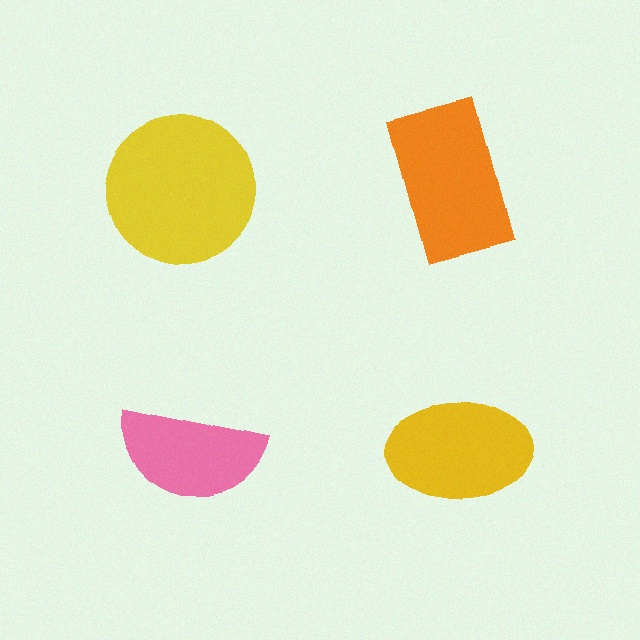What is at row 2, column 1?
A pink semicircle.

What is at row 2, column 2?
A yellow ellipse.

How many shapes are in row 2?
2 shapes.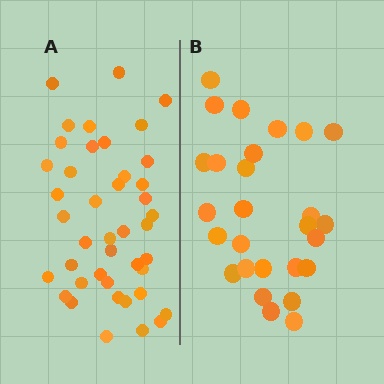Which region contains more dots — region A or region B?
Region A (the left region) has more dots.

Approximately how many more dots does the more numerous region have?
Region A has approximately 15 more dots than region B.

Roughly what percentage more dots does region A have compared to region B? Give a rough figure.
About 55% more.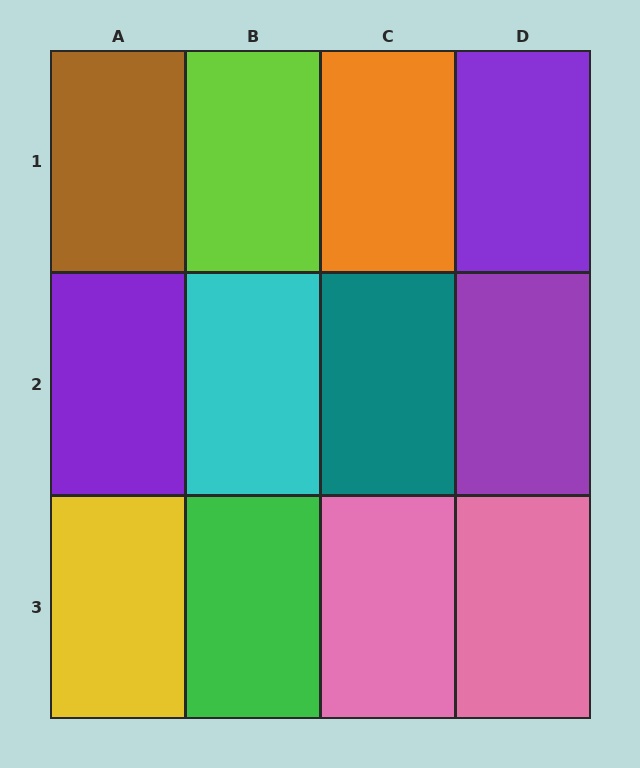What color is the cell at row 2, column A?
Purple.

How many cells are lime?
1 cell is lime.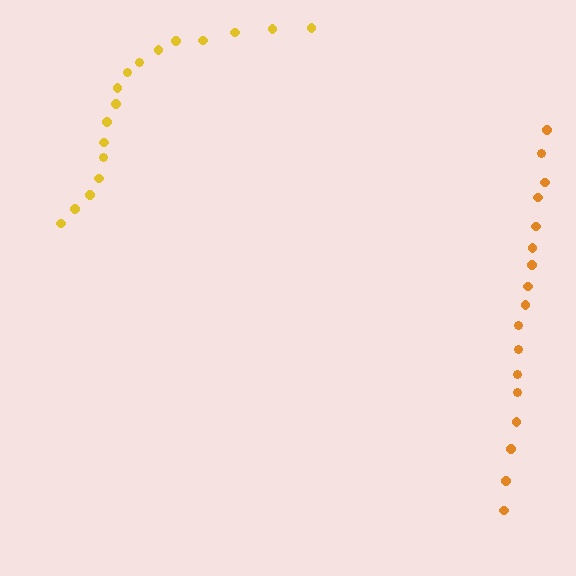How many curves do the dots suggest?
There are 2 distinct paths.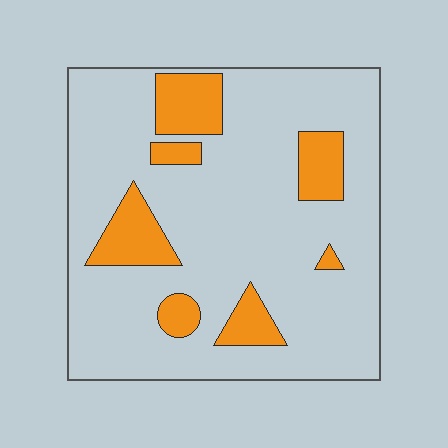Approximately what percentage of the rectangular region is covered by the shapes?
Approximately 20%.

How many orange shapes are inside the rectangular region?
7.